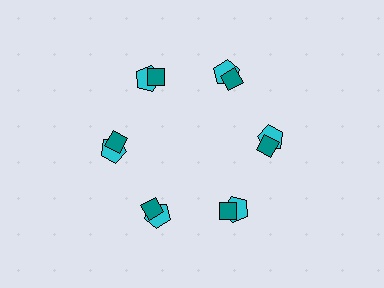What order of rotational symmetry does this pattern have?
This pattern has 6-fold rotational symmetry.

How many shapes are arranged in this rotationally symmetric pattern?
There are 12 shapes, arranged in 6 groups of 2.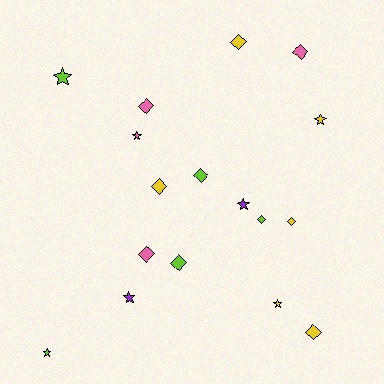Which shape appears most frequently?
Diamond, with 10 objects.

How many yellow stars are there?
There are 2 yellow stars.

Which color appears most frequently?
Yellow, with 6 objects.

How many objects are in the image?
There are 17 objects.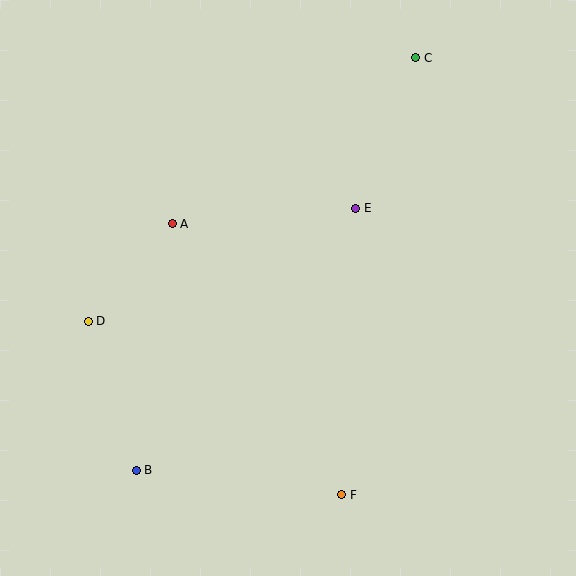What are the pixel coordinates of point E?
Point E is at (356, 208).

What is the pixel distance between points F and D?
The distance between F and D is 307 pixels.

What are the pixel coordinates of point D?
Point D is at (88, 321).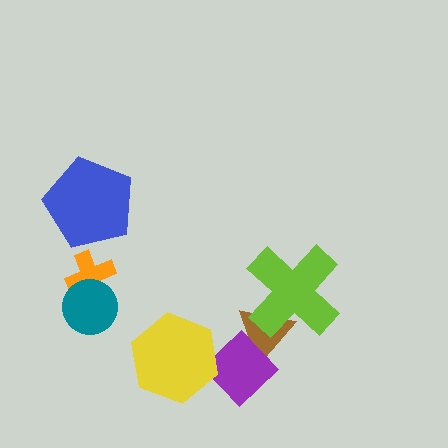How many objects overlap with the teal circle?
1 object overlaps with the teal circle.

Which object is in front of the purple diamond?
The yellow hexagon is in front of the purple diamond.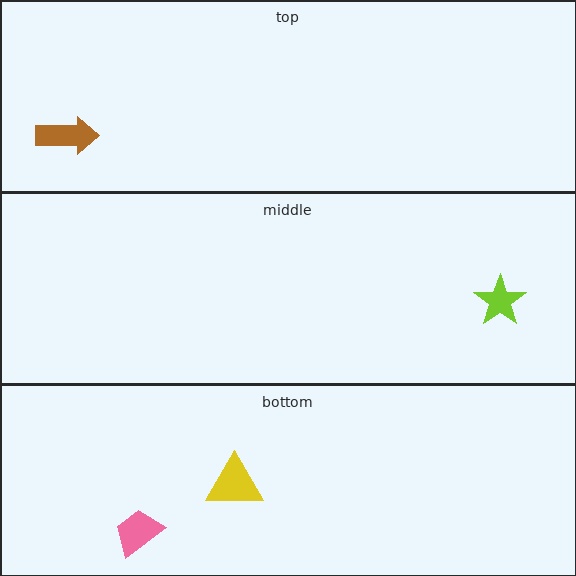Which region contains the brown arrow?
The top region.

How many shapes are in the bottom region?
2.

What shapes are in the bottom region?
The pink trapezoid, the yellow triangle.